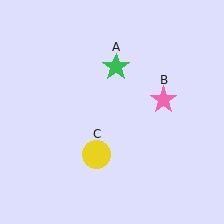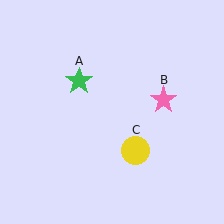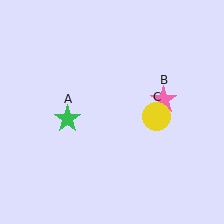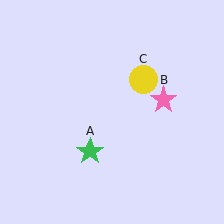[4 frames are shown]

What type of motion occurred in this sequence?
The green star (object A), yellow circle (object C) rotated counterclockwise around the center of the scene.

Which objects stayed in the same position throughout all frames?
Pink star (object B) remained stationary.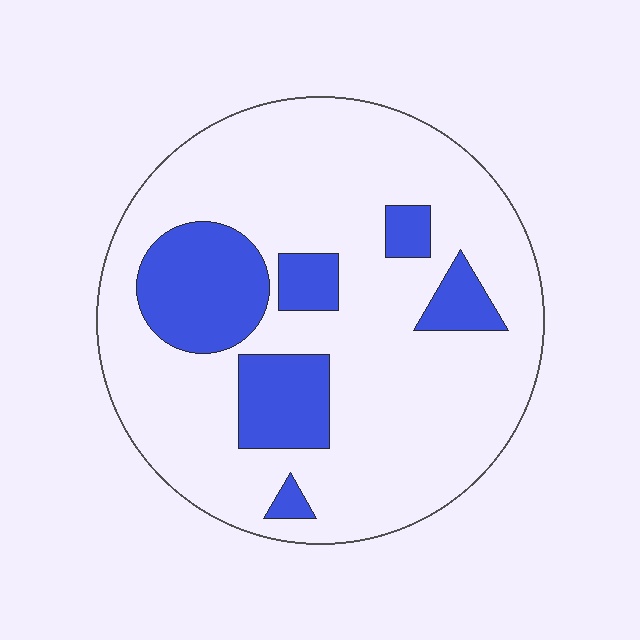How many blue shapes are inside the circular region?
6.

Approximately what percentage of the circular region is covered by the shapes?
Approximately 20%.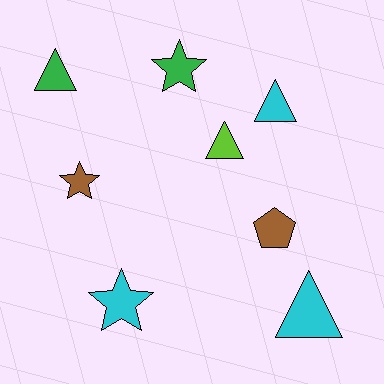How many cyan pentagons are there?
There are no cyan pentagons.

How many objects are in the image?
There are 8 objects.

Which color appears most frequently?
Cyan, with 3 objects.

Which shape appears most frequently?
Triangle, with 4 objects.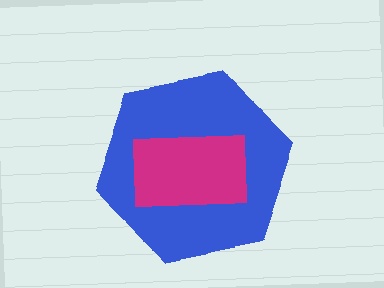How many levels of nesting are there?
2.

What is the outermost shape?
The blue hexagon.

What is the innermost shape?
The magenta rectangle.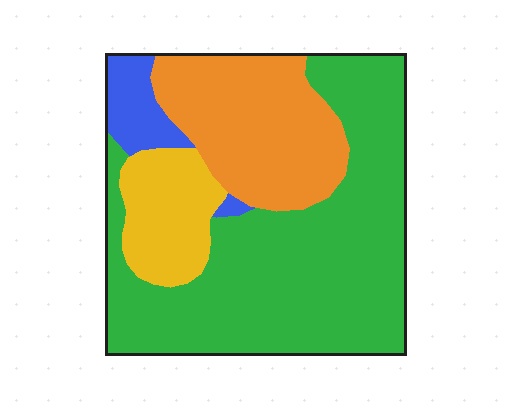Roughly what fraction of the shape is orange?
Orange covers around 25% of the shape.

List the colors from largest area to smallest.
From largest to smallest: green, orange, yellow, blue.